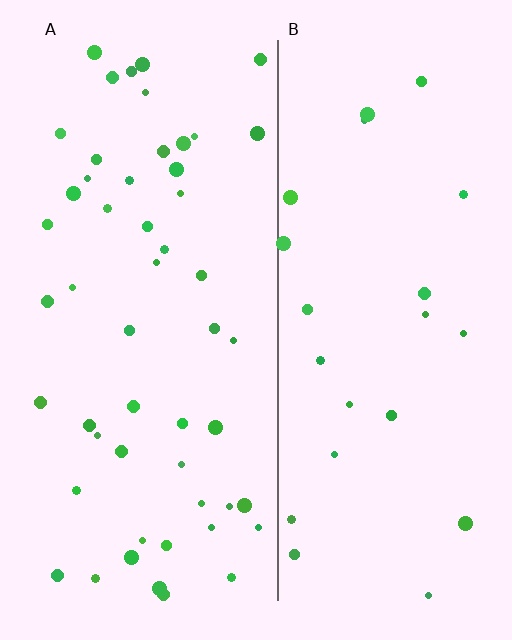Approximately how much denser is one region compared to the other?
Approximately 2.3× — region A over region B.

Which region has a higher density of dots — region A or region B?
A (the left).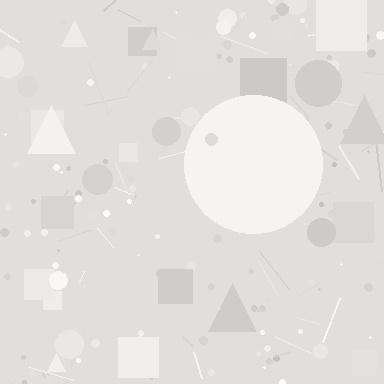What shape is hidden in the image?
A circle is hidden in the image.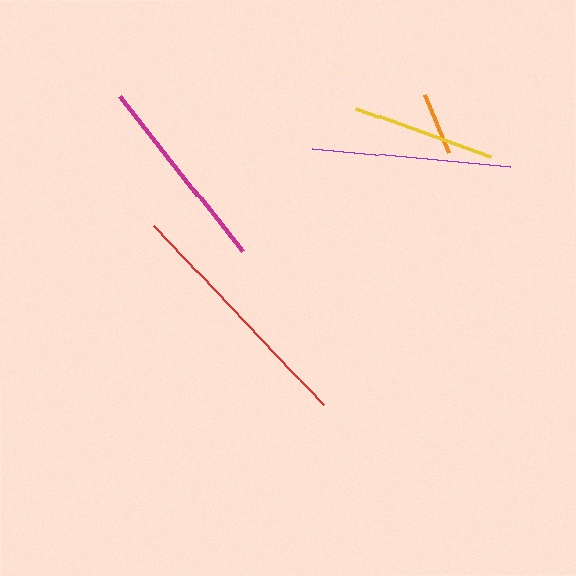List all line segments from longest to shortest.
From longest to shortest: red, purple, magenta, yellow, orange.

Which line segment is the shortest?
The orange line is the shortest at approximately 62 pixels.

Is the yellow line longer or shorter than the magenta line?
The magenta line is longer than the yellow line.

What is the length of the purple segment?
The purple segment is approximately 200 pixels long.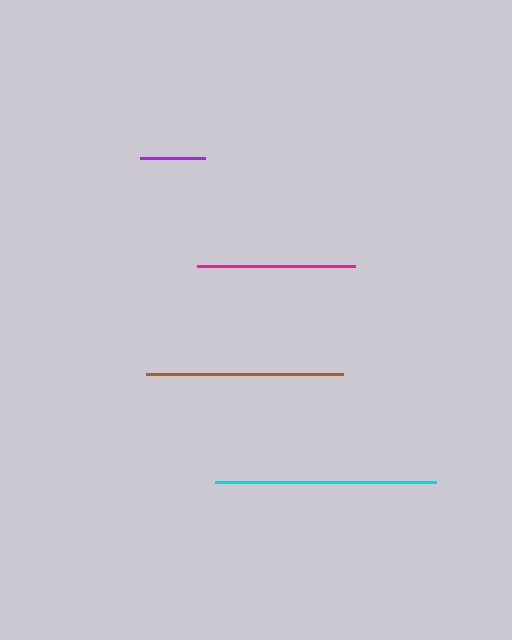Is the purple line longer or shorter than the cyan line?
The cyan line is longer than the purple line.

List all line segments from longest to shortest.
From longest to shortest: cyan, brown, magenta, purple.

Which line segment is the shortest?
The purple line is the shortest at approximately 66 pixels.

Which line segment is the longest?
The cyan line is the longest at approximately 221 pixels.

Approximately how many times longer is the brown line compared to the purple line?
The brown line is approximately 3.0 times the length of the purple line.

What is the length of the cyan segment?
The cyan segment is approximately 221 pixels long.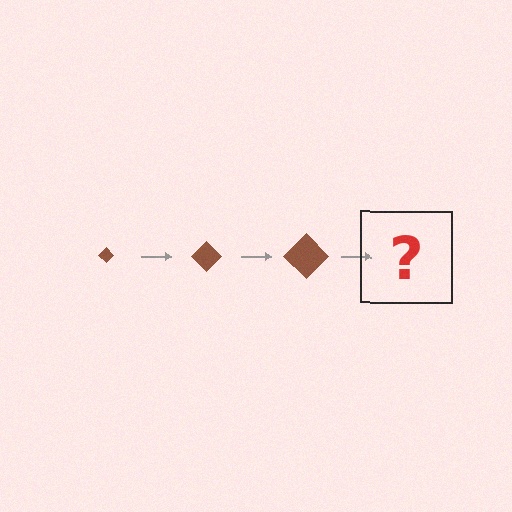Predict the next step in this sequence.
The next step is a brown diamond, larger than the previous one.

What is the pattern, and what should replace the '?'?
The pattern is that the diamond gets progressively larger each step. The '?' should be a brown diamond, larger than the previous one.